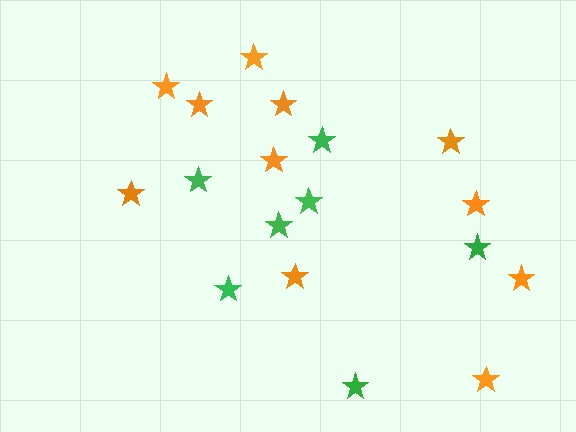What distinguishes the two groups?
There are 2 groups: one group of green stars (7) and one group of orange stars (11).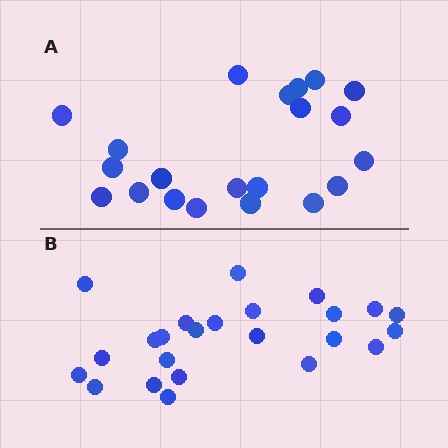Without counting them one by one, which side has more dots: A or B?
Region B (the bottom region) has more dots.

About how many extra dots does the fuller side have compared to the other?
Region B has just a few more — roughly 2 or 3 more dots than region A.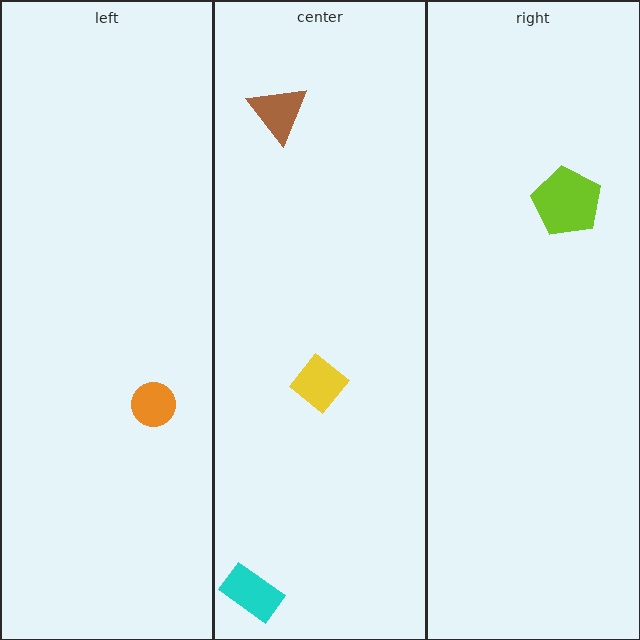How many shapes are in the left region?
1.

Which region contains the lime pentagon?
The right region.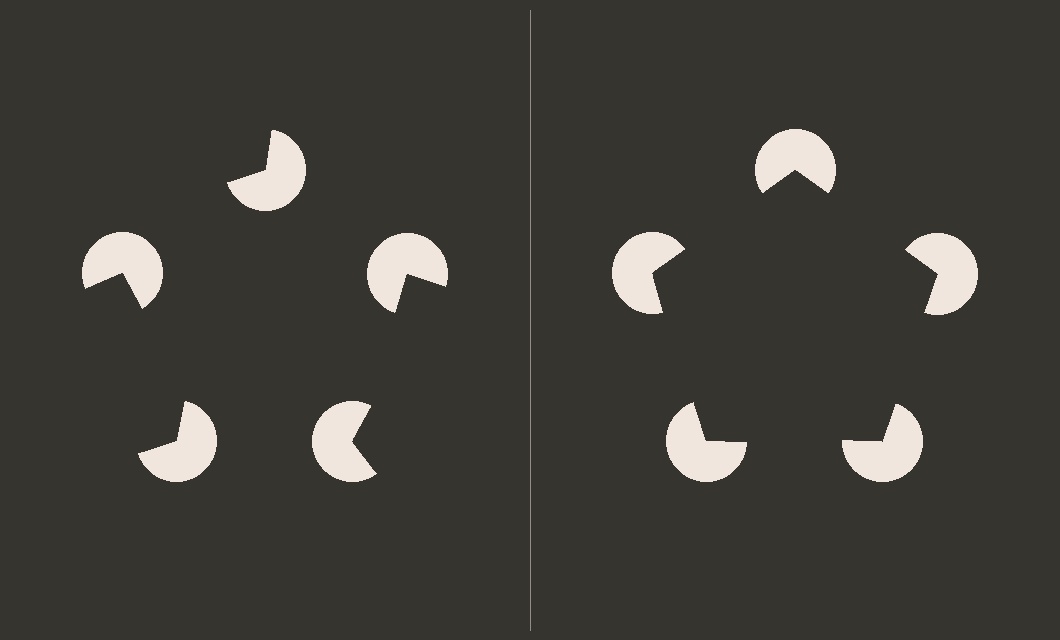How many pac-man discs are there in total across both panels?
10 — 5 on each side.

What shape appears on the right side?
An illusory pentagon.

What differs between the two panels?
The pac-man discs are positioned identically on both sides; only the wedge orientations differ. On the right they align to a pentagon; on the left they are misaligned.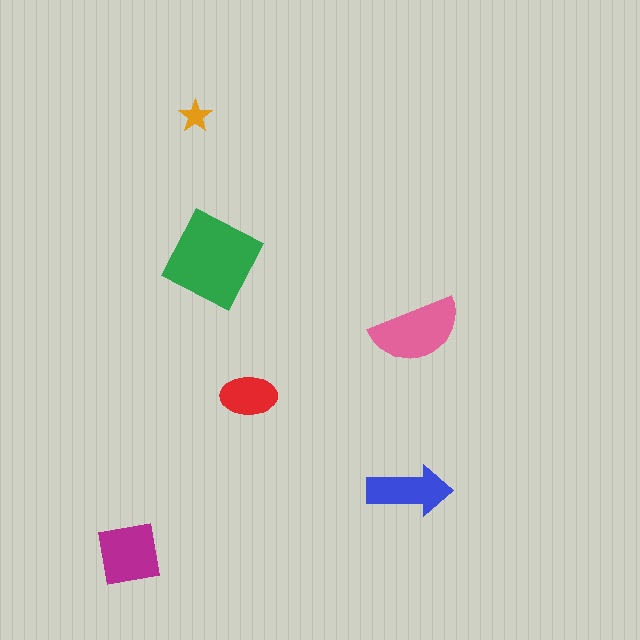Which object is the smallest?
The orange star.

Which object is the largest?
The green diamond.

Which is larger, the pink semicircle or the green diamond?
The green diamond.